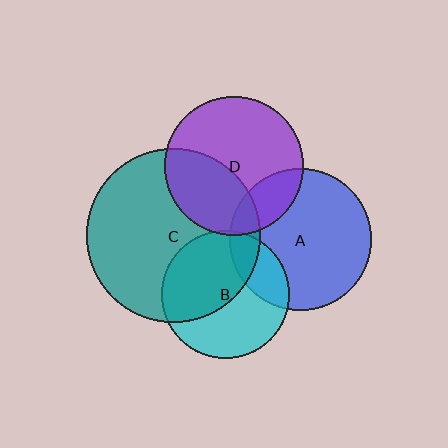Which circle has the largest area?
Circle C (teal).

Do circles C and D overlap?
Yes.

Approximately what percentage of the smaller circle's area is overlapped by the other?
Approximately 35%.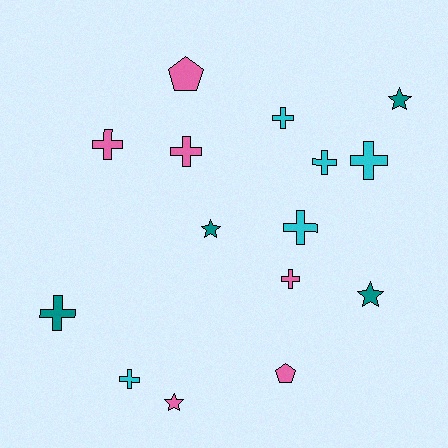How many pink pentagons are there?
There are 2 pink pentagons.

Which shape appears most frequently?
Cross, with 9 objects.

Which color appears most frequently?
Pink, with 6 objects.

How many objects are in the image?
There are 15 objects.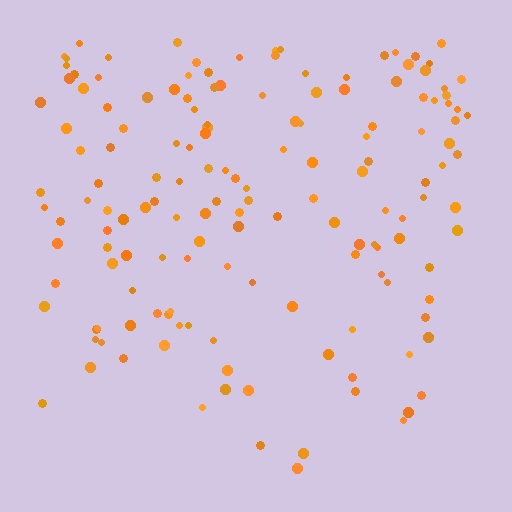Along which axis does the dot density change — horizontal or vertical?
Vertical.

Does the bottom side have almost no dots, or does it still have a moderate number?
Still a moderate number, just noticeably fewer than the top.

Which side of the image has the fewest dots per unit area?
The bottom.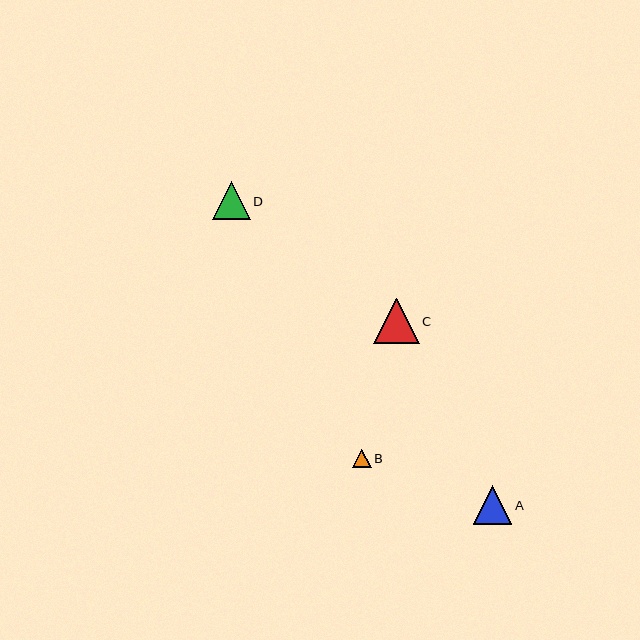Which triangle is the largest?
Triangle C is the largest with a size of approximately 45 pixels.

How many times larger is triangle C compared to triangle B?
Triangle C is approximately 2.5 times the size of triangle B.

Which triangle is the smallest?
Triangle B is the smallest with a size of approximately 18 pixels.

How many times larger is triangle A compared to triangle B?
Triangle A is approximately 2.1 times the size of triangle B.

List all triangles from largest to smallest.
From largest to smallest: C, D, A, B.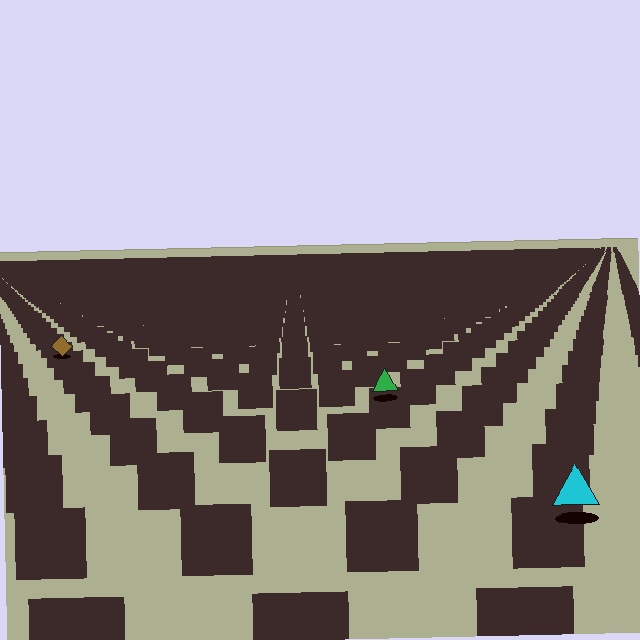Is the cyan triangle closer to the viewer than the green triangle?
Yes. The cyan triangle is closer — you can tell from the texture gradient: the ground texture is coarser near it.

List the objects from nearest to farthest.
From nearest to farthest: the cyan triangle, the green triangle, the brown diamond.